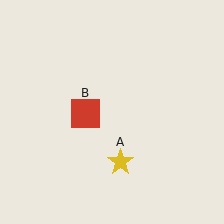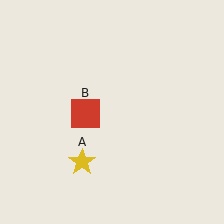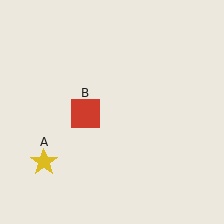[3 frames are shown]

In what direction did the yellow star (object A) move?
The yellow star (object A) moved left.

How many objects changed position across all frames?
1 object changed position: yellow star (object A).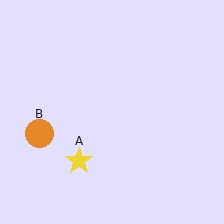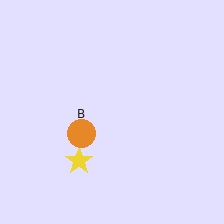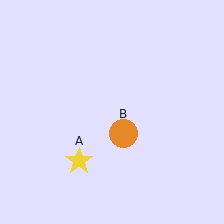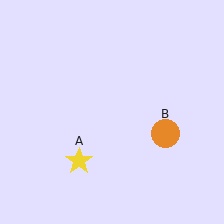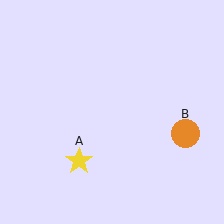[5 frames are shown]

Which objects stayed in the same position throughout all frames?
Yellow star (object A) remained stationary.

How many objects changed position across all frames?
1 object changed position: orange circle (object B).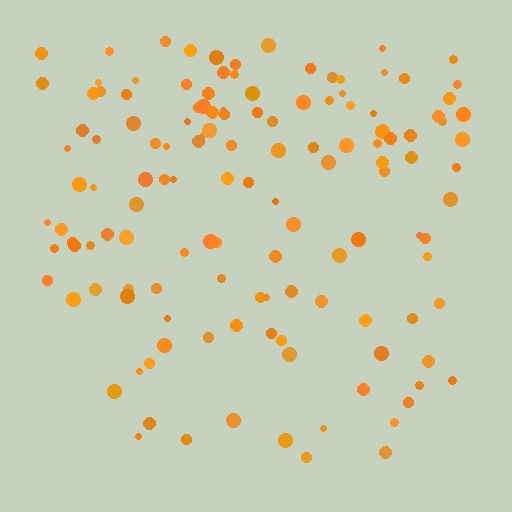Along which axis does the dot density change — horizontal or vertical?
Vertical.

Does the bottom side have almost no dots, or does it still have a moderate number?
Still a moderate number, just noticeably fewer than the top.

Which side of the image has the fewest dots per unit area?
The bottom.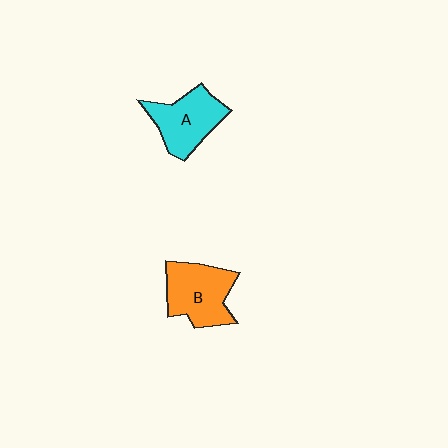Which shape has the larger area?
Shape B (orange).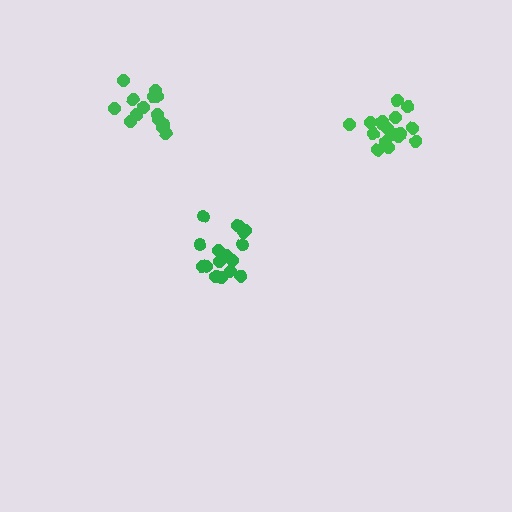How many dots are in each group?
Group 1: 16 dots, Group 2: 17 dots, Group 3: 17 dots (50 total).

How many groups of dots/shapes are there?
There are 3 groups.